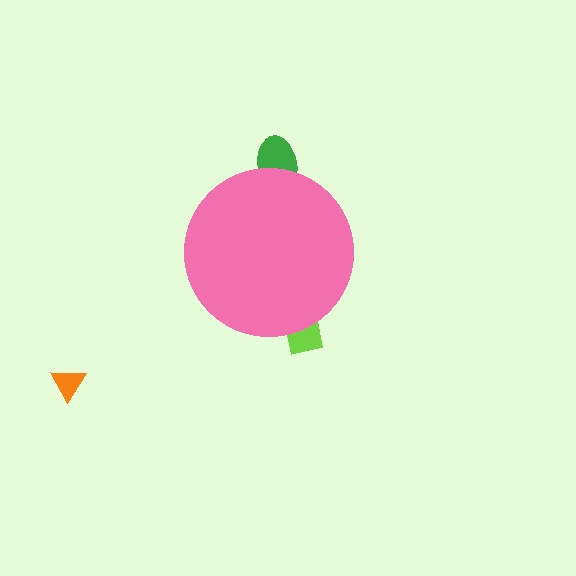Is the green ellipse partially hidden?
Yes, the green ellipse is partially hidden behind the pink circle.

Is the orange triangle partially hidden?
No, the orange triangle is fully visible.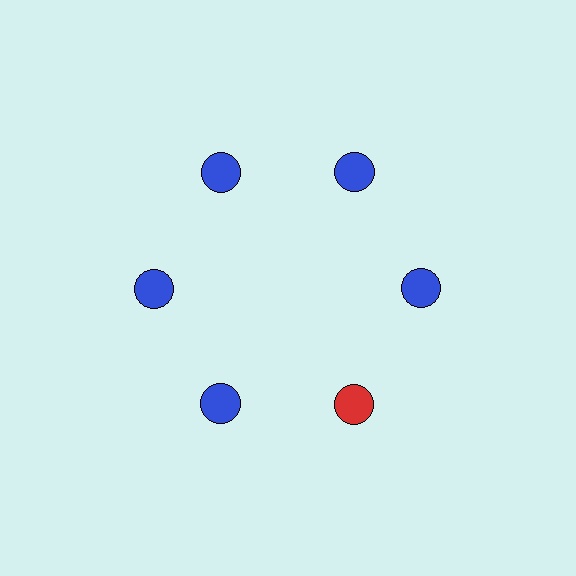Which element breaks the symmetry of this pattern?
The red circle at roughly the 5 o'clock position breaks the symmetry. All other shapes are blue circles.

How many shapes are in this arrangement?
There are 6 shapes arranged in a ring pattern.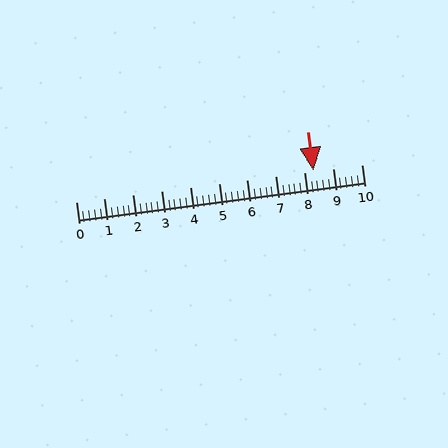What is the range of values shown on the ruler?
The ruler shows values from 0 to 10.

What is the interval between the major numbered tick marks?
The major tick marks are spaced 1 units apart.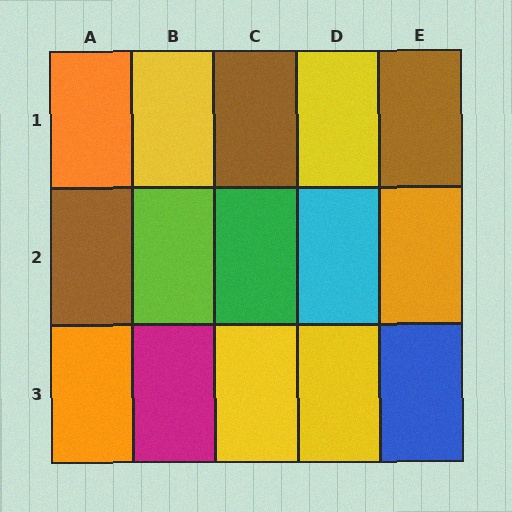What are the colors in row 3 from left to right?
Orange, magenta, yellow, yellow, blue.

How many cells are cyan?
1 cell is cyan.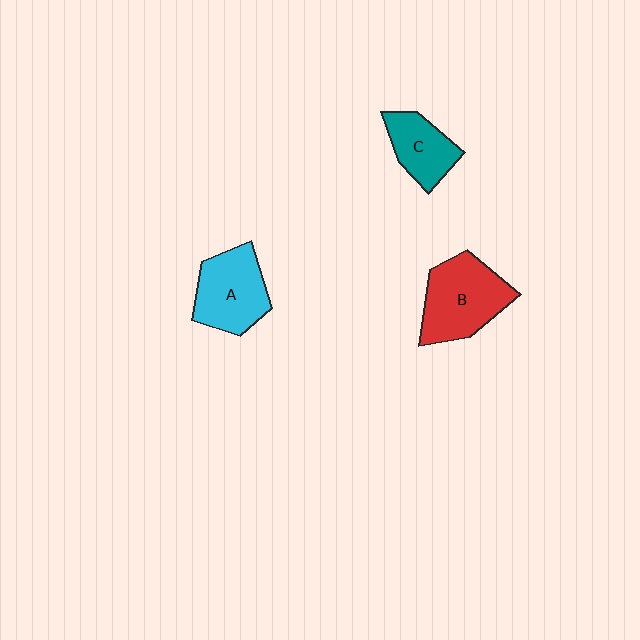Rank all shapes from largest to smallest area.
From largest to smallest: B (red), A (cyan), C (teal).